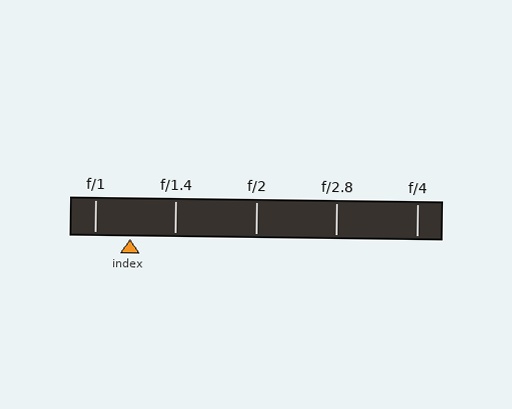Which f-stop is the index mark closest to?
The index mark is closest to f/1.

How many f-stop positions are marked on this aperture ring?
There are 5 f-stop positions marked.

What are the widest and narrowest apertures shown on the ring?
The widest aperture shown is f/1 and the narrowest is f/4.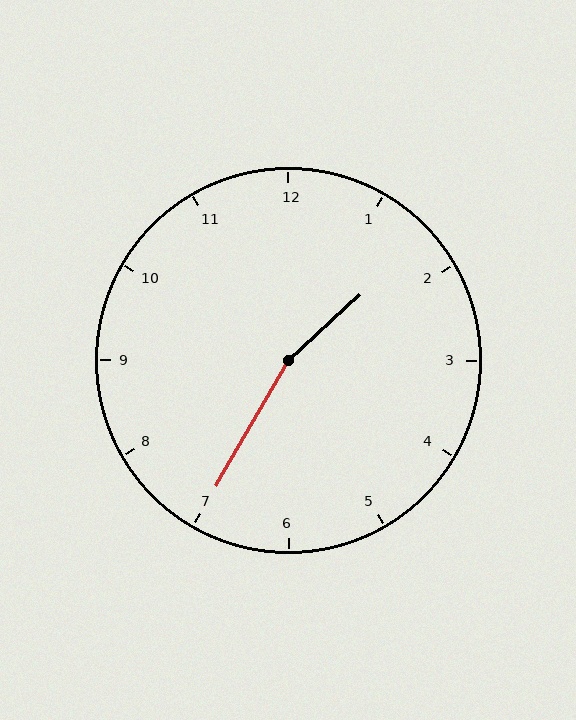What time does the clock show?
1:35.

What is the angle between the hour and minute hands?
Approximately 162 degrees.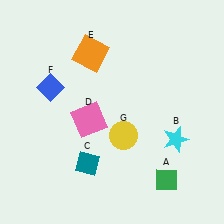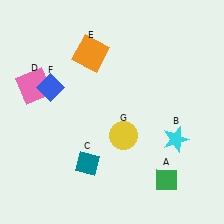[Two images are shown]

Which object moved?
The pink square (D) moved left.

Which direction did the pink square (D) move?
The pink square (D) moved left.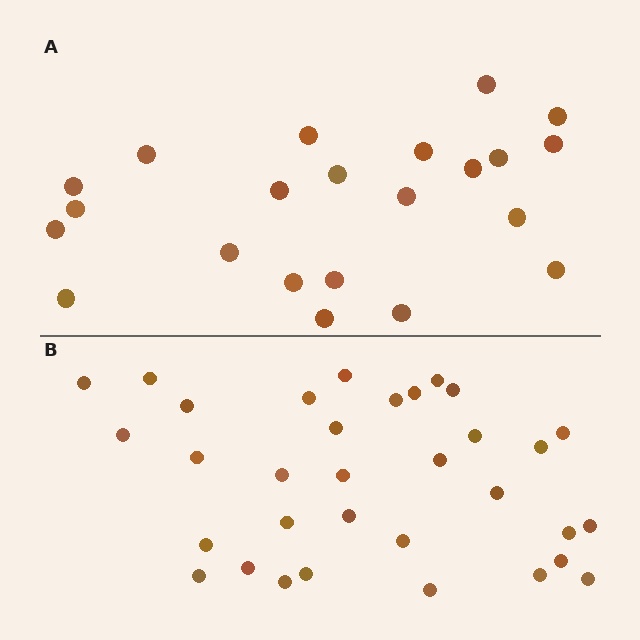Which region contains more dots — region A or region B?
Region B (the bottom region) has more dots.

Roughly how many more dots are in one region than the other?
Region B has roughly 12 or so more dots than region A.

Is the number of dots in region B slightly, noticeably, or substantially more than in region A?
Region B has substantially more. The ratio is roughly 1.5 to 1.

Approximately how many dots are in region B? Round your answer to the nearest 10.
About 30 dots. (The exact count is 33, which rounds to 30.)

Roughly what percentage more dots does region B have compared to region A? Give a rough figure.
About 50% more.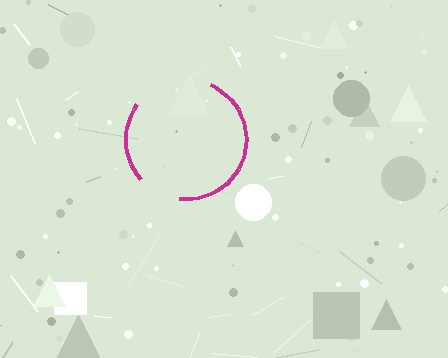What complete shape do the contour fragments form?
The contour fragments form a circle.